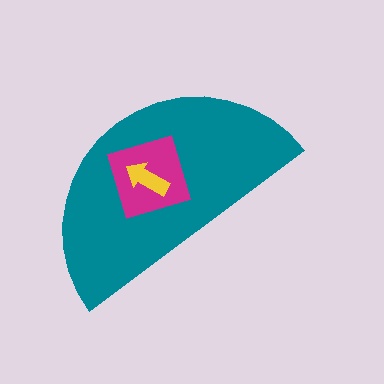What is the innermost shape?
The yellow arrow.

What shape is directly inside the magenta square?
The yellow arrow.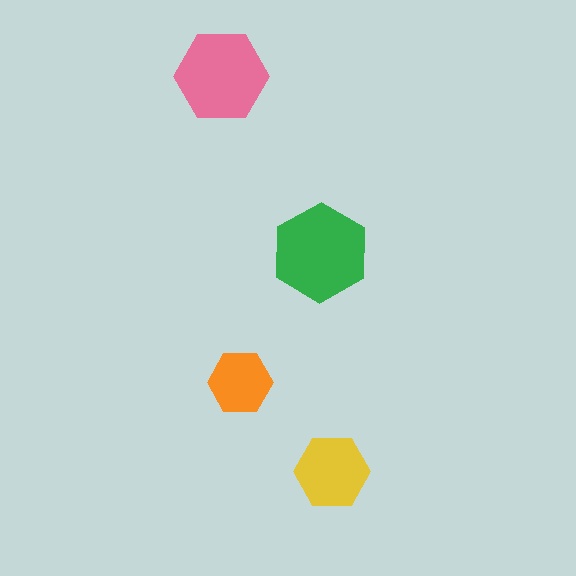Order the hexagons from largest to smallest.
the green one, the pink one, the yellow one, the orange one.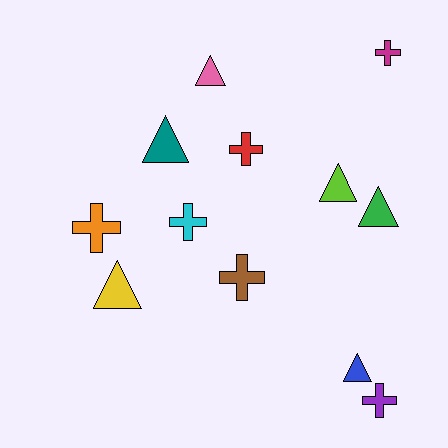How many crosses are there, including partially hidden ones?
There are 6 crosses.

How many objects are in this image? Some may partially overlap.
There are 12 objects.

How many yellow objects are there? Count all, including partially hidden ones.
There is 1 yellow object.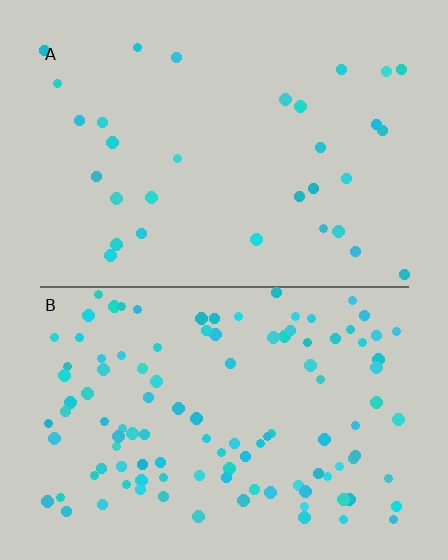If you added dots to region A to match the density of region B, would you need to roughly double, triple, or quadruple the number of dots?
Approximately quadruple.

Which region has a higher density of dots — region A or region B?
B (the bottom).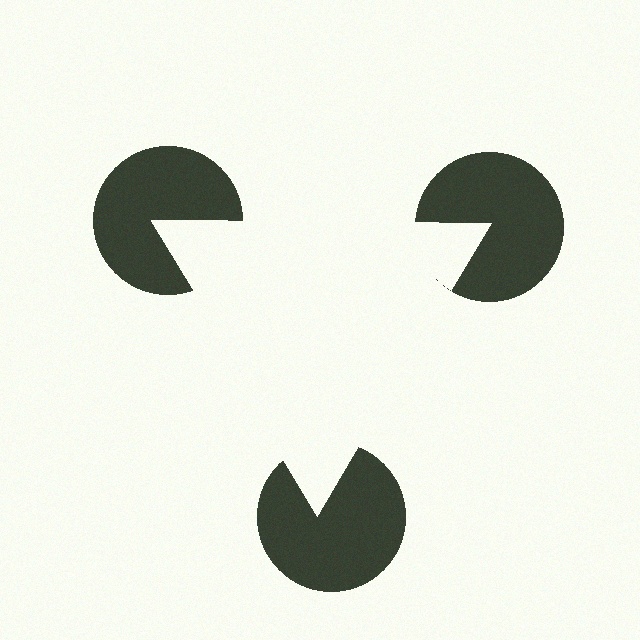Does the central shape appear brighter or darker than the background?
It typically appears slightly brighter than the background, even though no actual brightness change is drawn.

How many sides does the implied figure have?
3 sides.